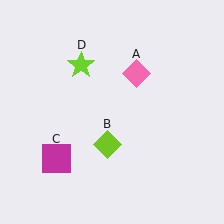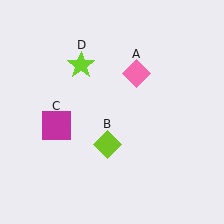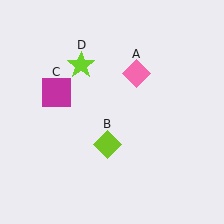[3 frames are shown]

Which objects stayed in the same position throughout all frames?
Pink diamond (object A) and lime diamond (object B) and lime star (object D) remained stationary.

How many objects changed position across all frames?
1 object changed position: magenta square (object C).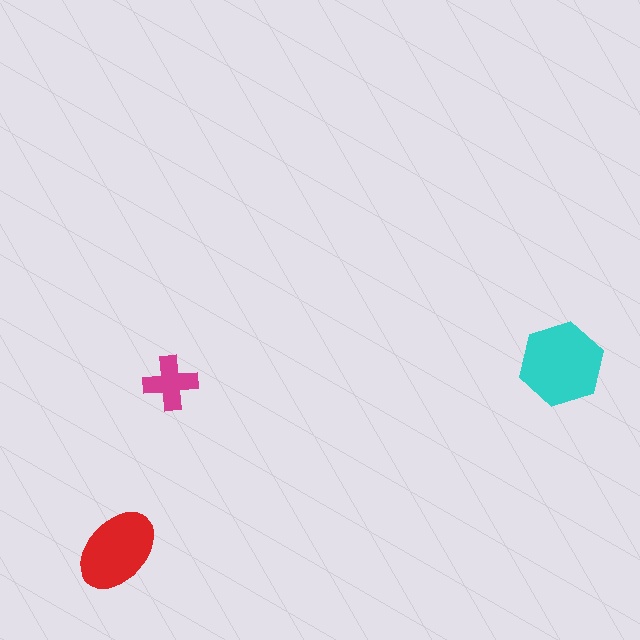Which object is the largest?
The cyan hexagon.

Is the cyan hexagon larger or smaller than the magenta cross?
Larger.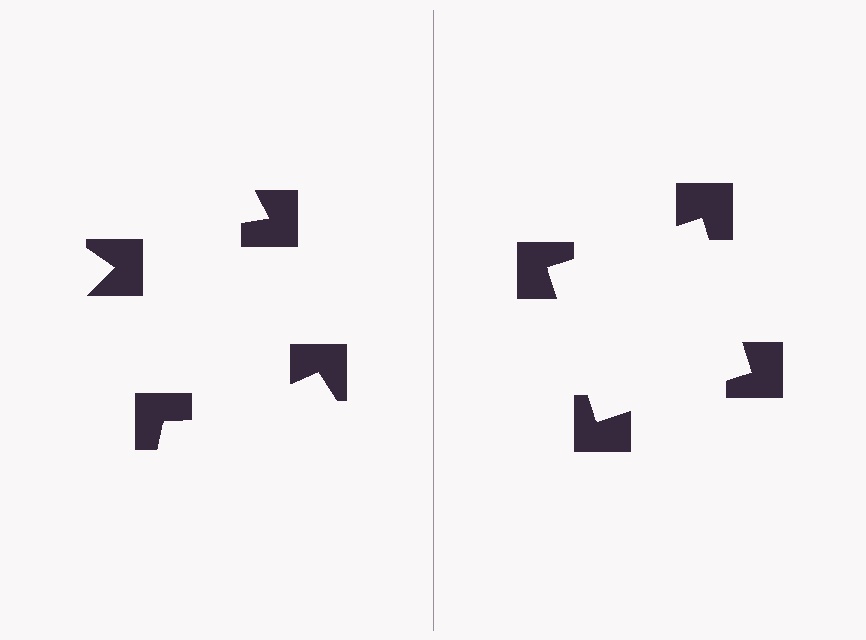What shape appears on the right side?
An illusory square.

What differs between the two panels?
The notched squares are positioned identically on both sides; only the wedge orientations differ. On the right they align to a square; on the left they are misaligned.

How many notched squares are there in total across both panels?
8 — 4 on each side.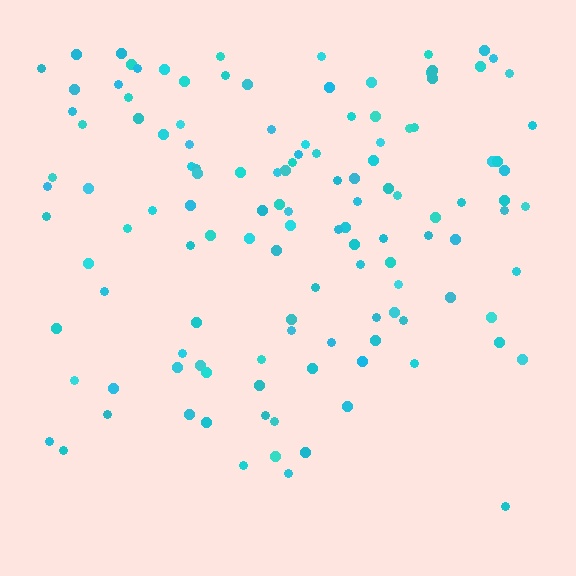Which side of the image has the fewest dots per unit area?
The bottom.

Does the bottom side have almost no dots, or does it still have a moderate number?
Still a moderate number, just noticeably fewer than the top.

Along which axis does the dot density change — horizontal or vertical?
Vertical.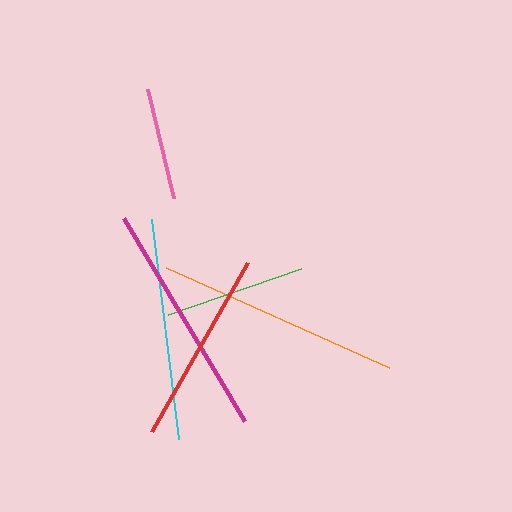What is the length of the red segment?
The red segment is approximately 195 pixels long.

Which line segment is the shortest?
The pink line is the shortest at approximately 111 pixels.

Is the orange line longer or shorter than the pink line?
The orange line is longer than the pink line.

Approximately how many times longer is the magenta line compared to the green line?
The magenta line is approximately 1.7 times the length of the green line.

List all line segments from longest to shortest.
From longest to shortest: orange, magenta, cyan, red, green, pink.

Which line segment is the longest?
The orange line is the longest at approximately 244 pixels.